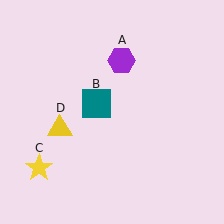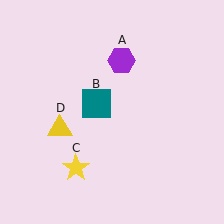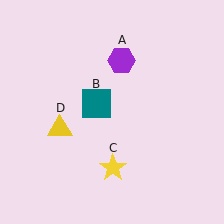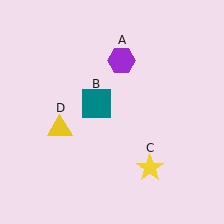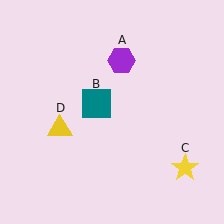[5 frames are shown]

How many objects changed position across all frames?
1 object changed position: yellow star (object C).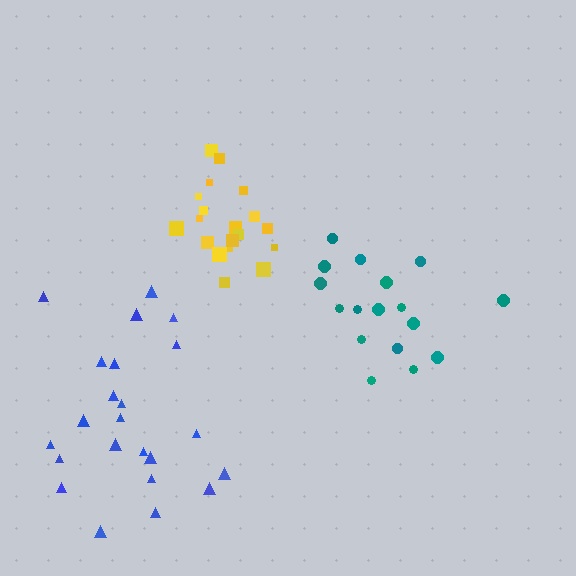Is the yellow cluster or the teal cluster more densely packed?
Yellow.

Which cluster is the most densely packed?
Yellow.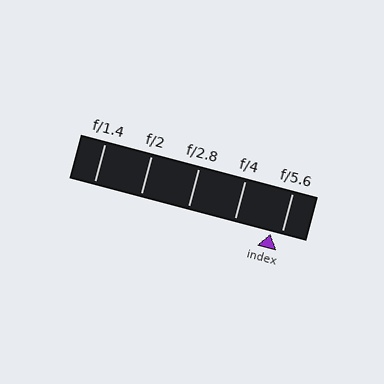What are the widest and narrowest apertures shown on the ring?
The widest aperture shown is f/1.4 and the narrowest is f/5.6.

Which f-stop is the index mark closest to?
The index mark is closest to f/5.6.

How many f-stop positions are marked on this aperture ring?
There are 5 f-stop positions marked.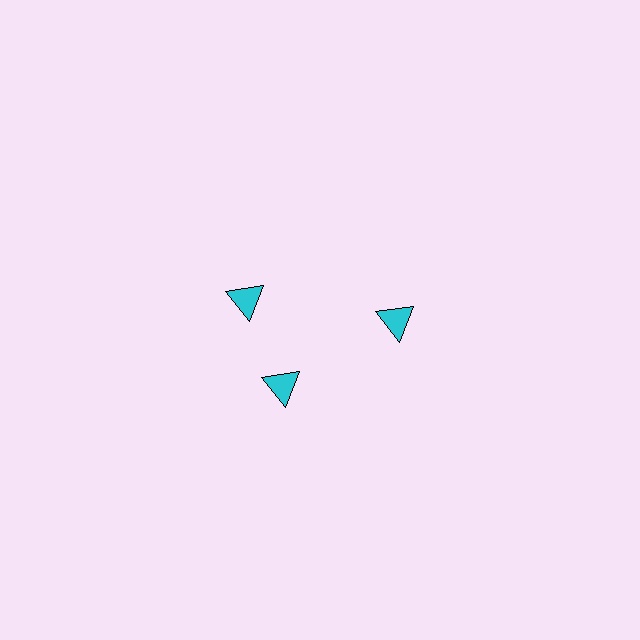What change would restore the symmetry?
The symmetry would be restored by rotating it back into even spacing with its neighbors so that all 3 triangles sit at equal angles and equal distance from the center.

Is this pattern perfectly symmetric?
No. The 3 cyan triangles are arranged in a ring, but one element near the 11 o'clock position is rotated out of alignment along the ring, breaking the 3-fold rotational symmetry.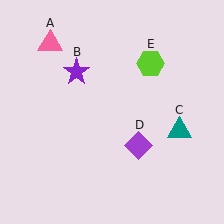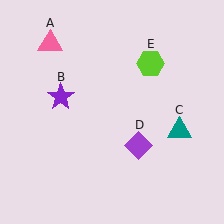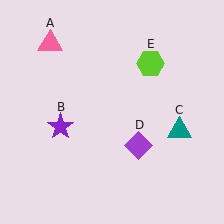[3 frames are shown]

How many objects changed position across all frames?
1 object changed position: purple star (object B).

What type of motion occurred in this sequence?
The purple star (object B) rotated counterclockwise around the center of the scene.